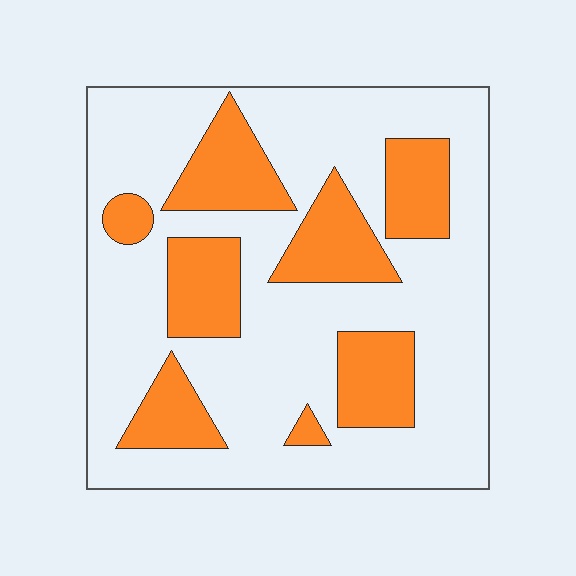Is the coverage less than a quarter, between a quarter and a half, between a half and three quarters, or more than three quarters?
Between a quarter and a half.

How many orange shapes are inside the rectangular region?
8.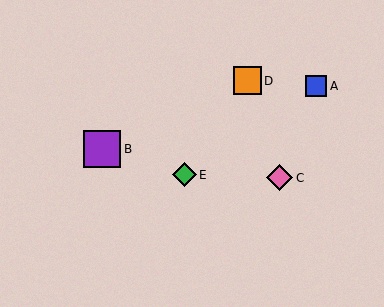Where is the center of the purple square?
The center of the purple square is at (102, 149).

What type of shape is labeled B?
Shape B is a purple square.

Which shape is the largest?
The purple square (labeled B) is the largest.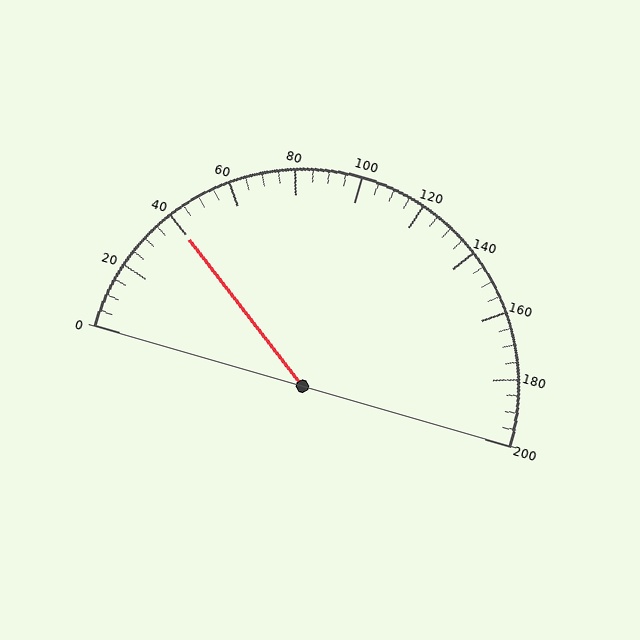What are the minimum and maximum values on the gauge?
The gauge ranges from 0 to 200.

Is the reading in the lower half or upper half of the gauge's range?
The reading is in the lower half of the range (0 to 200).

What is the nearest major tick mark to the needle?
The nearest major tick mark is 40.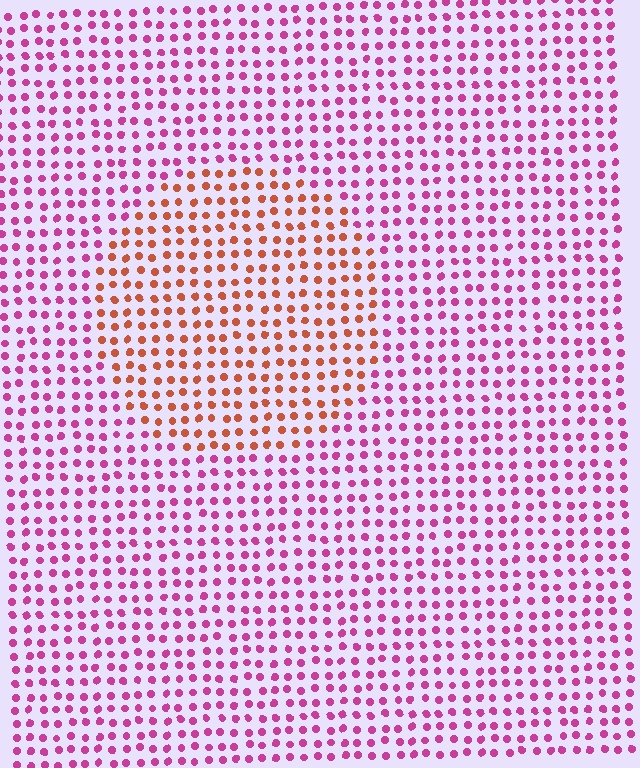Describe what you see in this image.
The image is filled with small magenta elements in a uniform arrangement. A circle-shaped region is visible where the elements are tinted to a slightly different hue, forming a subtle color boundary.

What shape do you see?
I see a circle.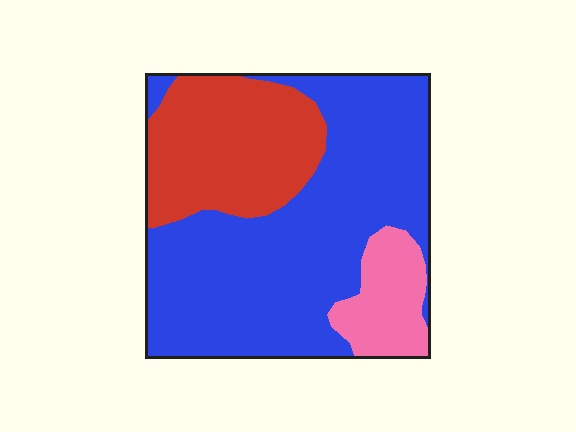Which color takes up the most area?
Blue, at roughly 60%.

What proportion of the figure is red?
Red covers 27% of the figure.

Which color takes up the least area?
Pink, at roughly 10%.